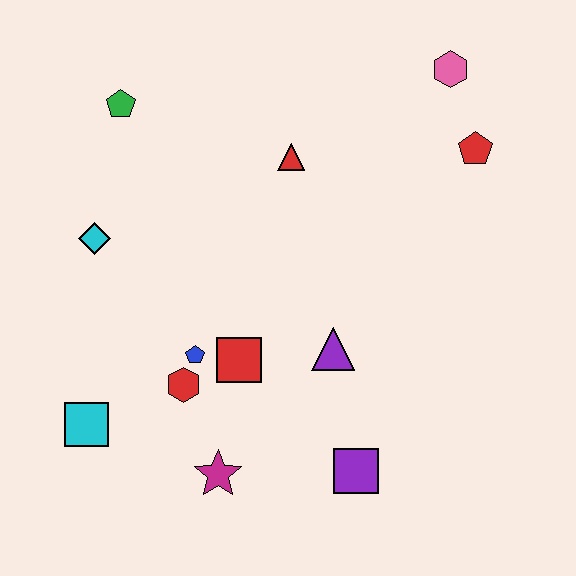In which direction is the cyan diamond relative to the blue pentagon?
The cyan diamond is above the blue pentagon.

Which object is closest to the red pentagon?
The pink hexagon is closest to the red pentagon.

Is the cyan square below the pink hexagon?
Yes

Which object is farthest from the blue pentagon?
The pink hexagon is farthest from the blue pentagon.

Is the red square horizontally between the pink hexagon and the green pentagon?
Yes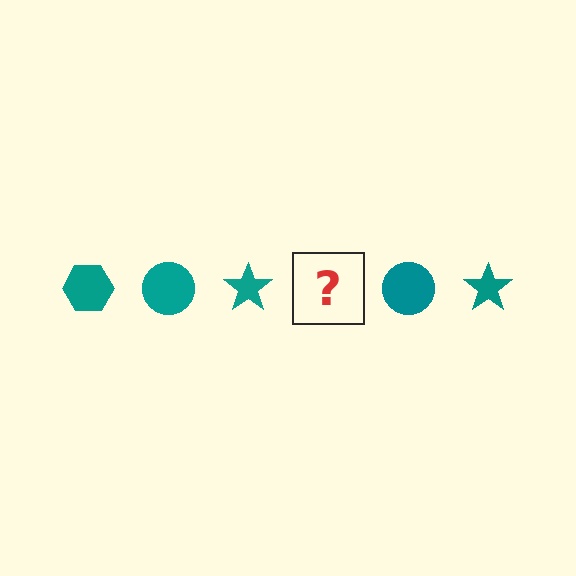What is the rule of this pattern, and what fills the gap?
The rule is that the pattern cycles through hexagon, circle, star shapes in teal. The gap should be filled with a teal hexagon.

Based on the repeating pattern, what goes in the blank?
The blank should be a teal hexagon.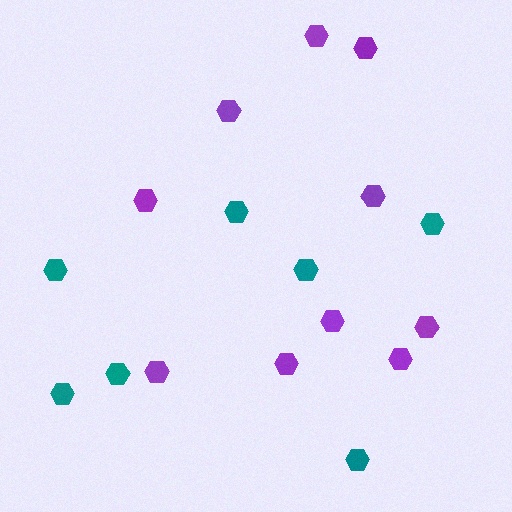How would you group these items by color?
There are 2 groups: one group of purple hexagons (10) and one group of teal hexagons (7).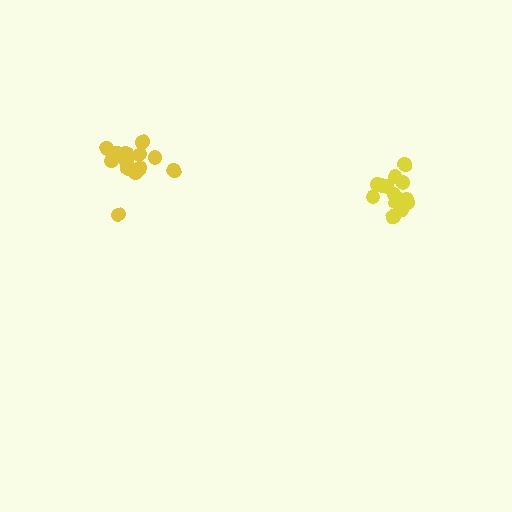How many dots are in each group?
Group 1: 15 dots, Group 2: 13 dots (28 total).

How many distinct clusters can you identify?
There are 2 distinct clusters.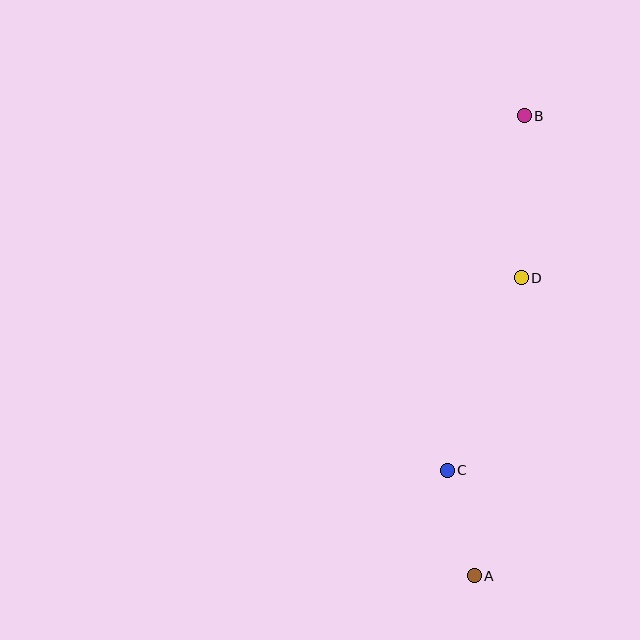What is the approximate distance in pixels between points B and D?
The distance between B and D is approximately 162 pixels.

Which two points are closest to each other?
Points A and C are closest to each other.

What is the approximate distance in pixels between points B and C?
The distance between B and C is approximately 363 pixels.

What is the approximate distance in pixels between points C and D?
The distance between C and D is approximately 206 pixels.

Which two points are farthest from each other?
Points A and B are farthest from each other.